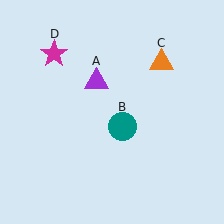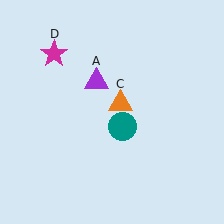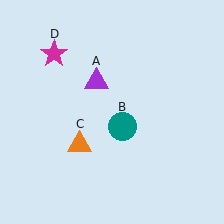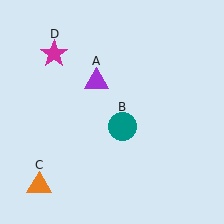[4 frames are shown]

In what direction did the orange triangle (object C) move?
The orange triangle (object C) moved down and to the left.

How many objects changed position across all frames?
1 object changed position: orange triangle (object C).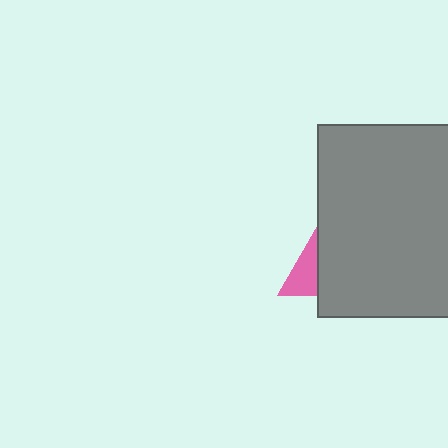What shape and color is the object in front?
The object in front is a gray rectangle.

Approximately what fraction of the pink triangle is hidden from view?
Roughly 67% of the pink triangle is hidden behind the gray rectangle.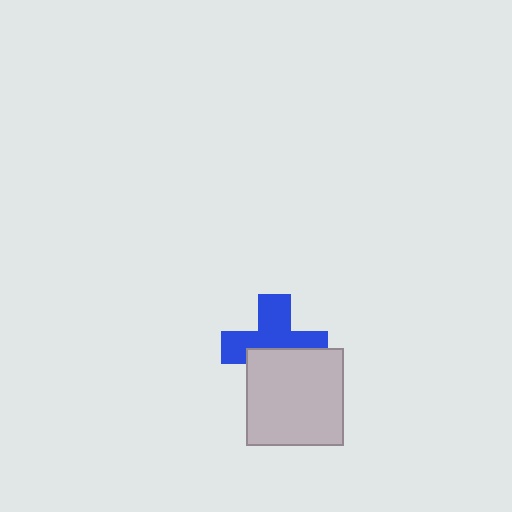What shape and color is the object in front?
The object in front is a light gray square.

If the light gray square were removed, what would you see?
You would see the complete blue cross.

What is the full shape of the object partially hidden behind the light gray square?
The partially hidden object is a blue cross.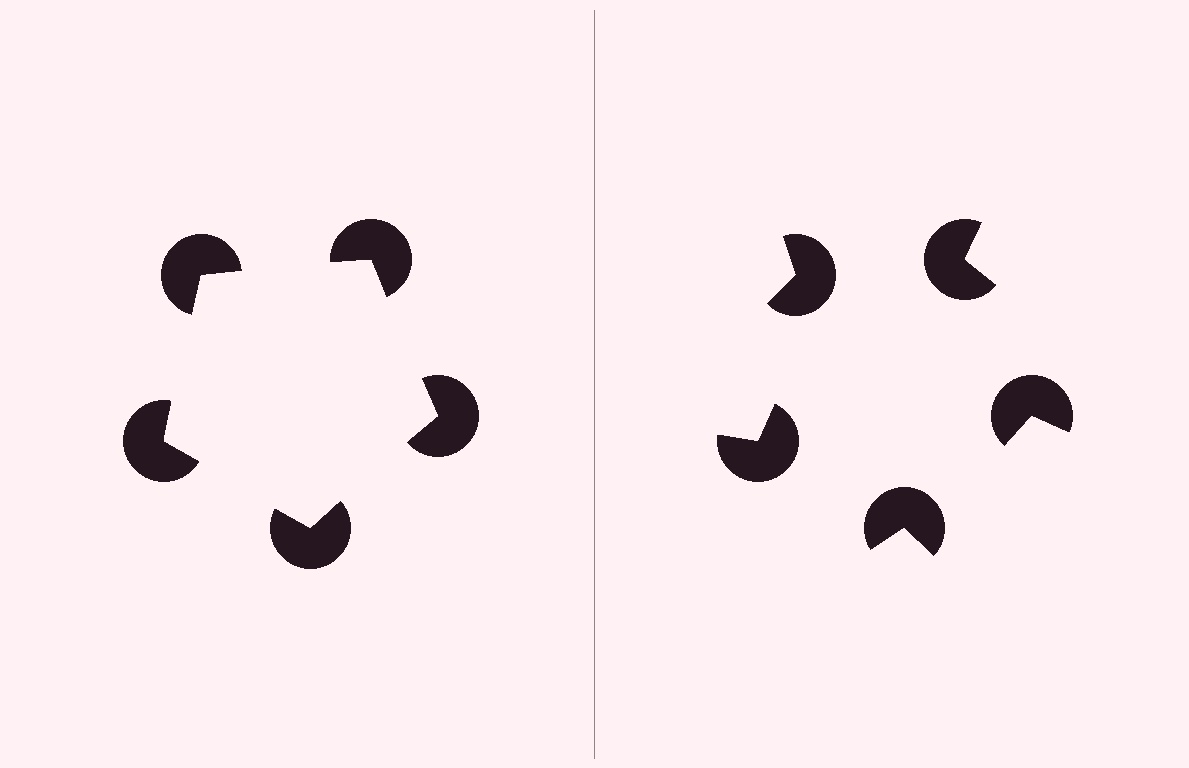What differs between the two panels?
The pac-man discs are positioned identically on both sides; only the wedge orientations differ. On the left they align to a pentagon; on the right they are misaligned.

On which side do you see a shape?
An illusory pentagon appears on the left side. On the right side the wedge cuts are rotated, so no coherent shape forms.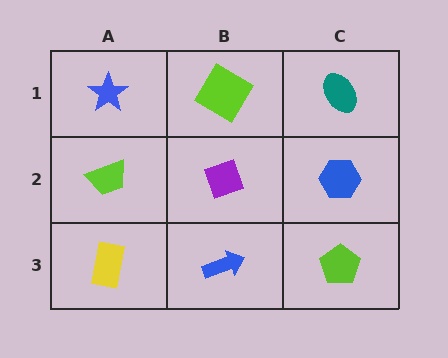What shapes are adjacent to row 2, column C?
A teal ellipse (row 1, column C), a lime pentagon (row 3, column C), a purple diamond (row 2, column B).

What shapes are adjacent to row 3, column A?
A lime trapezoid (row 2, column A), a blue arrow (row 3, column B).